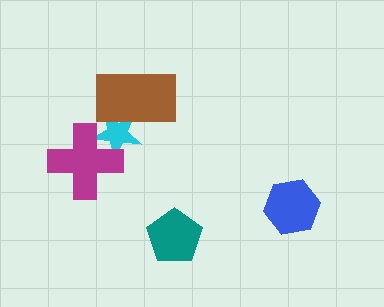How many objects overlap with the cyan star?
2 objects overlap with the cyan star.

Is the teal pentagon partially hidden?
No, no other shape covers it.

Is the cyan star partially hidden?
Yes, it is partially covered by another shape.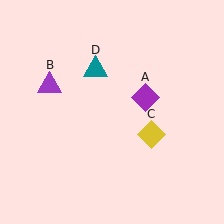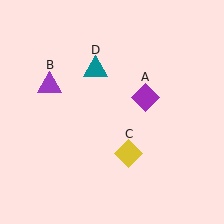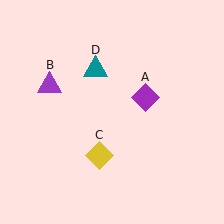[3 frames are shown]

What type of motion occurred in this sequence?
The yellow diamond (object C) rotated clockwise around the center of the scene.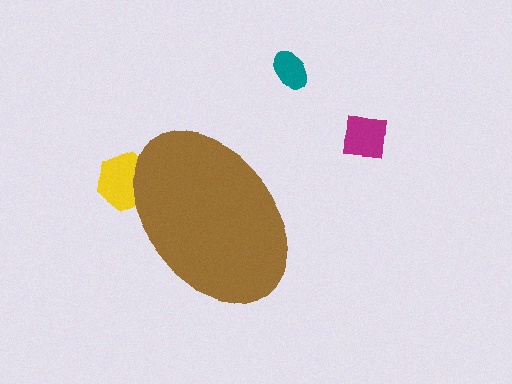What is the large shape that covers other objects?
A brown ellipse.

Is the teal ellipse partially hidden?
No, the teal ellipse is fully visible.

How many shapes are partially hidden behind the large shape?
1 shape is partially hidden.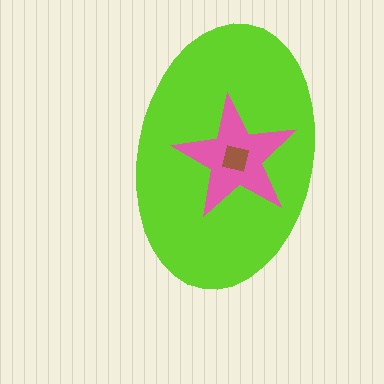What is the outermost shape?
The lime ellipse.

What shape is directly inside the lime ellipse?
The pink star.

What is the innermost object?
The brown square.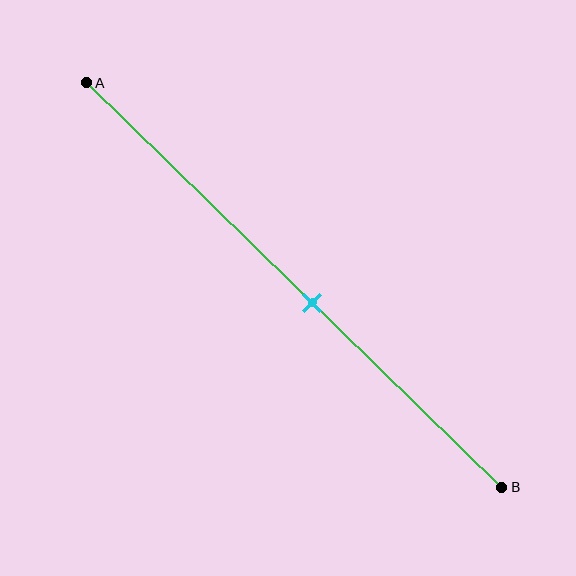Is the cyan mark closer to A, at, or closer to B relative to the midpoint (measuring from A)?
The cyan mark is closer to point B than the midpoint of segment AB.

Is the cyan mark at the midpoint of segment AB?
No, the mark is at about 55% from A, not at the 50% midpoint.